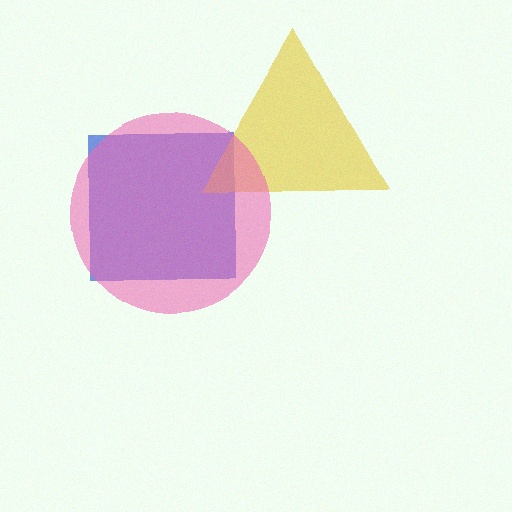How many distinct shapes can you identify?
There are 3 distinct shapes: a blue square, a yellow triangle, a pink circle.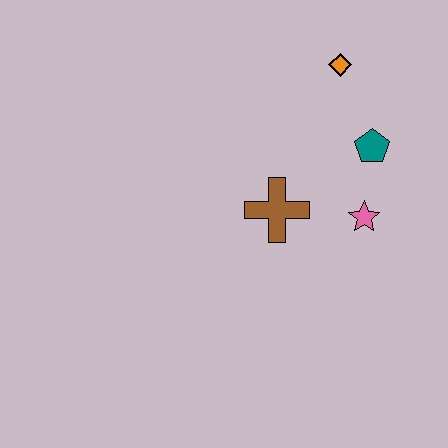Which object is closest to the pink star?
The teal pentagon is closest to the pink star.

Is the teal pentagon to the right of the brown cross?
Yes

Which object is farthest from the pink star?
The orange diamond is farthest from the pink star.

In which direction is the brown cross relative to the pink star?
The brown cross is to the left of the pink star.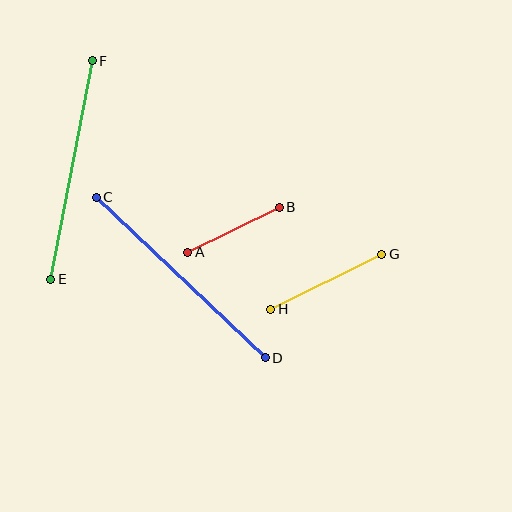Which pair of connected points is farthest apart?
Points C and D are farthest apart.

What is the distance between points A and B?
The distance is approximately 102 pixels.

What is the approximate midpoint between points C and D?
The midpoint is at approximately (181, 277) pixels.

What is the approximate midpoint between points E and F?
The midpoint is at approximately (72, 170) pixels.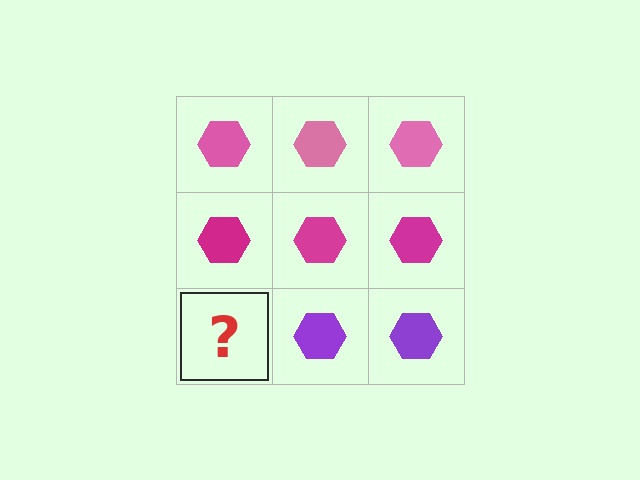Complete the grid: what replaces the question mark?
The question mark should be replaced with a purple hexagon.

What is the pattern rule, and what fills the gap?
The rule is that each row has a consistent color. The gap should be filled with a purple hexagon.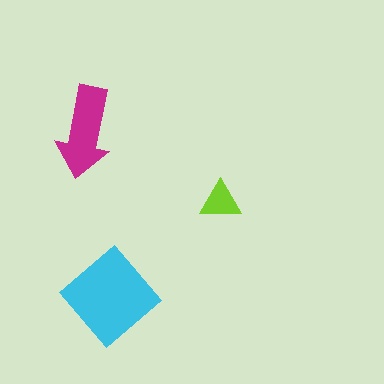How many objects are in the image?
There are 3 objects in the image.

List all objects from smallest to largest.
The lime triangle, the magenta arrow, the cyan diamond.